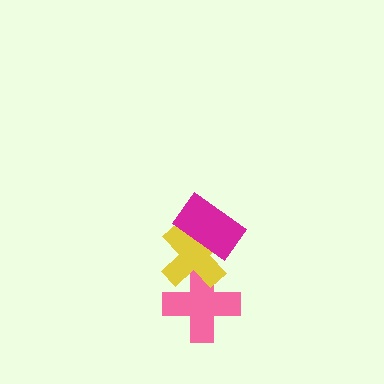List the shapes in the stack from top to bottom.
From top to bottom: the magenta rectangle, the yellow cross, the pink cross.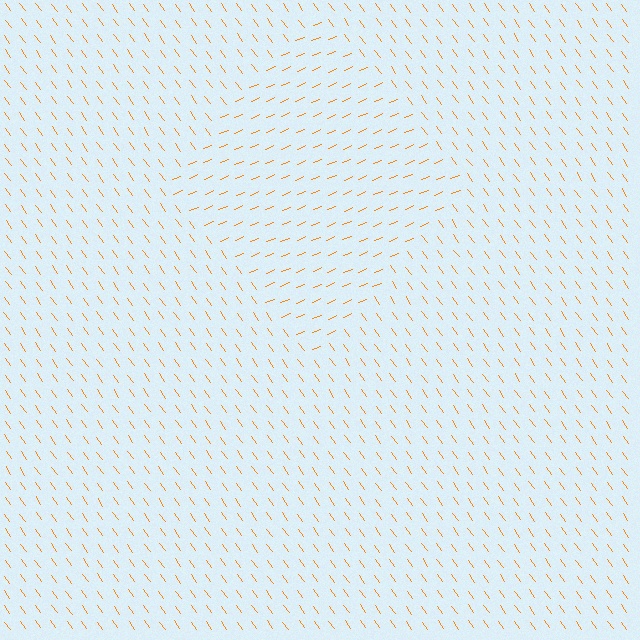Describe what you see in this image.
The image is filled with small orange line segments. A diamond region in the image has lines oriented differently from the surrounding lines, creating a visible texture boundary.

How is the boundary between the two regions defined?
The boundary is defined purely by a change in line orientation (approximately 78 degrees difference). All lines are the same color and thickness.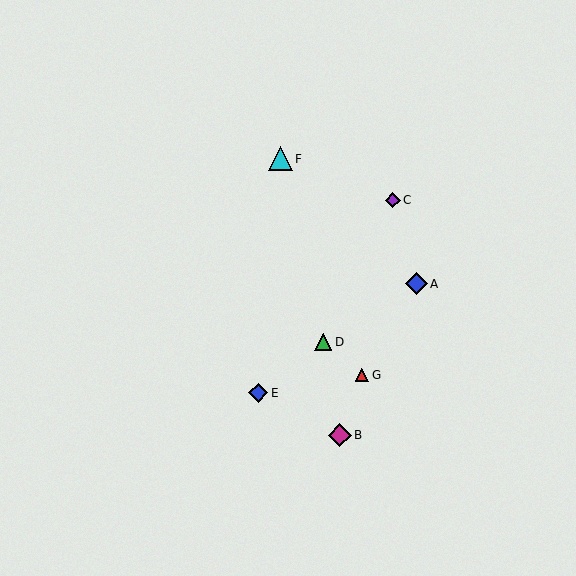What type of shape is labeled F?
Shape F is a cyan triangle.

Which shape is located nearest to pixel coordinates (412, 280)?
The blue diamond (labeled A) at (417, 284) is nearest to that location.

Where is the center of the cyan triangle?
The center of the cyan triangle is at (280, 159).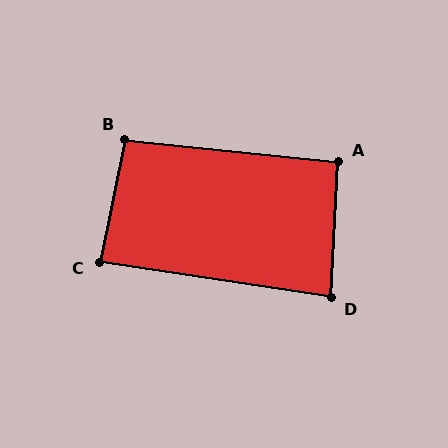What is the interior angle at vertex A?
Approximately 93 degrees (approximately right).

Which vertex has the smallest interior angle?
D, at approximately 84 degrees.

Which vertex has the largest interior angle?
B, at approximately 96 degrees.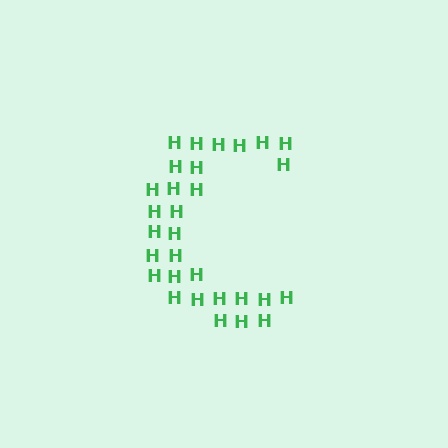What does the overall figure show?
The overall figure shows the letter C.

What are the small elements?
The small elements are letter H's.